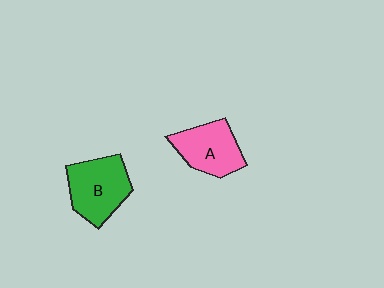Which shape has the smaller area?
Shape A (pink).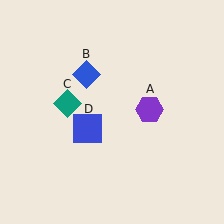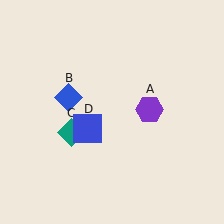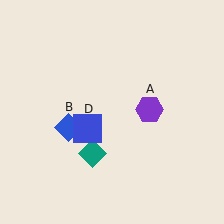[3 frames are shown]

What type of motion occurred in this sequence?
The blue diamond (object B), teal diamond (object C) rotated counterclockwise around the center of the scene.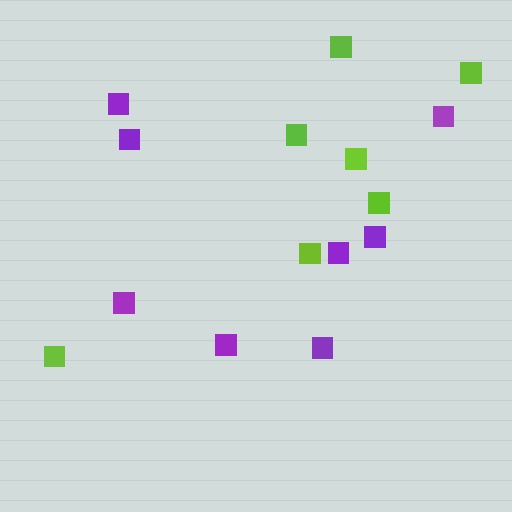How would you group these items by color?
There are 2 groups: one group of purple squares (8) and one group of lime squares (7).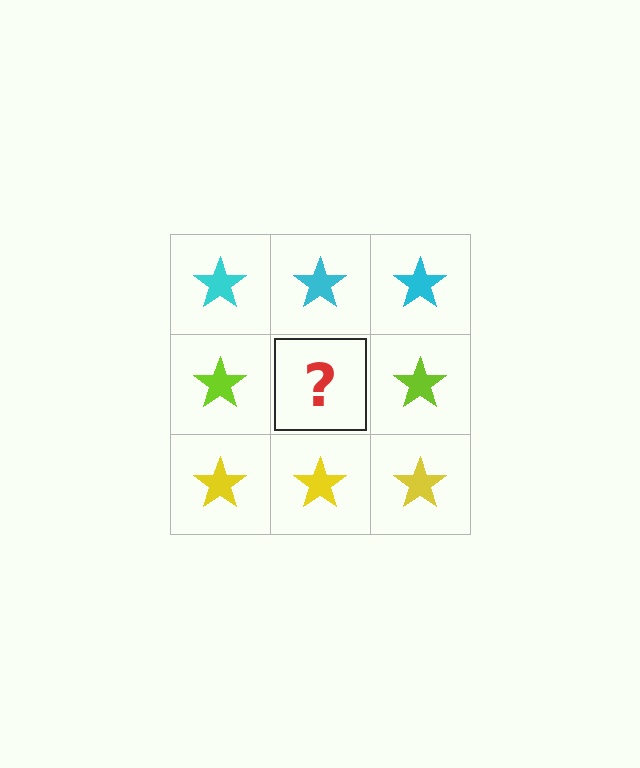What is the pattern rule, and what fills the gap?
The rule is that each row has a consistent color. The gap should be filled with a lime star.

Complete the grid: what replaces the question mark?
The question mark should be replaced with a lime star.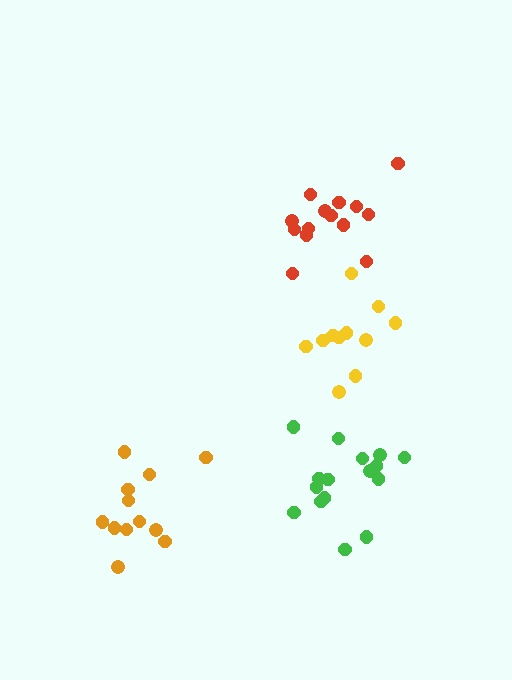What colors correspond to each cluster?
The clusters are colored: yellow, green, red, orange.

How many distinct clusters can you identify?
There are 4 distinct clusters.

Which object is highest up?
The red cluster is topmost.